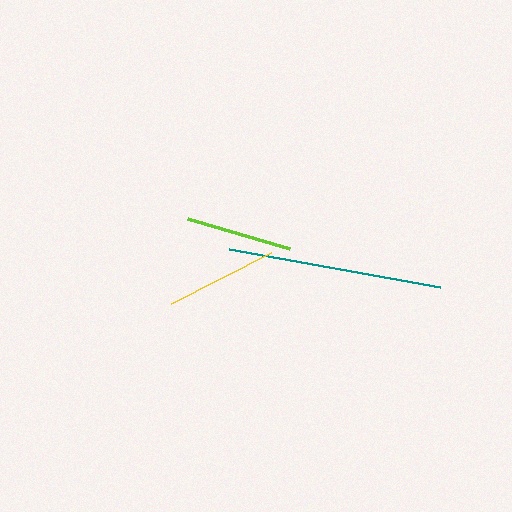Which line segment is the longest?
The teal line is the longest at approximately 214 pixels.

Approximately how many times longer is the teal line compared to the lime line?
The teal line is approximately 2.0 times the length of the lime line.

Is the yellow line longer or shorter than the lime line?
The yellow line is longer than the lime line.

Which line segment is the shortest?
The lime line is the shortest at approximately 106 pixels.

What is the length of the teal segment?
The teal segment is approximately 214 pixels long.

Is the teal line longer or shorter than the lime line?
The teal line is longer than the lime line.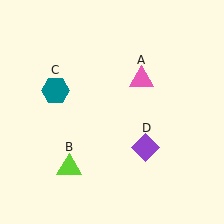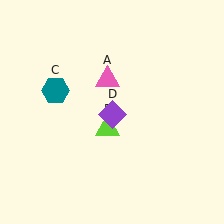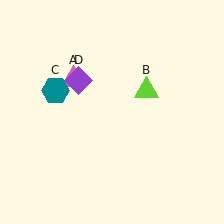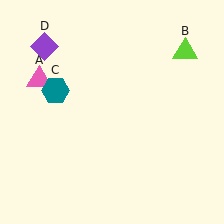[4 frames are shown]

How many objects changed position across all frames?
3 objects changed position: pink triangle (object A), lime triangle (object B), purple diamond (object D).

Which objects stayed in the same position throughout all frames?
Teal hexagon (object C) remained stationary.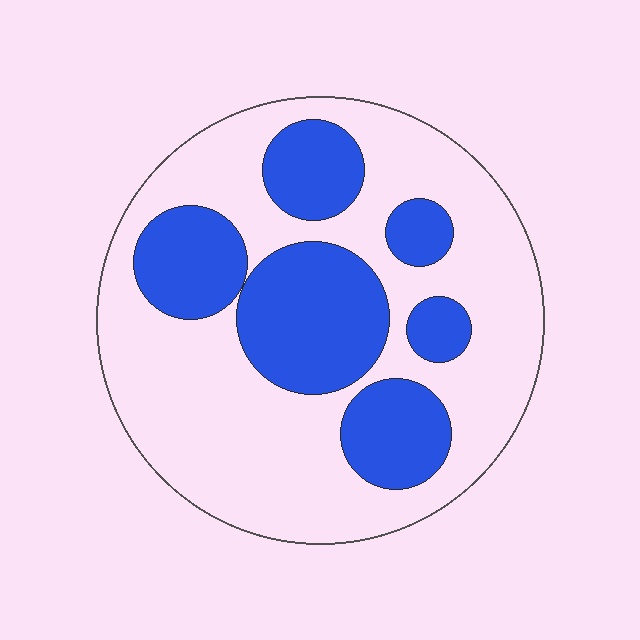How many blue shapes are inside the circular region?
6.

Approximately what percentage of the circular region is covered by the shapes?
Approximately 35%.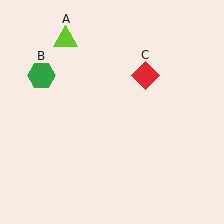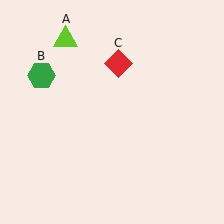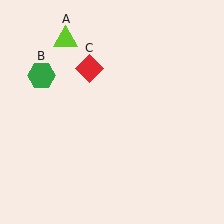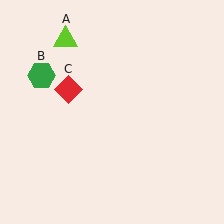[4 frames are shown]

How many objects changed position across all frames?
1 object changed position: red diamond (object C).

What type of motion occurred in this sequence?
The red diamond (object C) rotated counterclockwise around the center of the scene.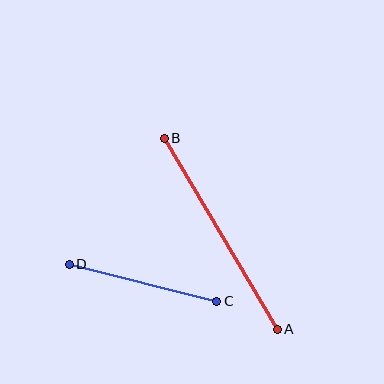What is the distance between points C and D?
The distance is approximately 152 pixels.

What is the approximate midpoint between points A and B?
The midpoint is at approximately (221, 234) pixels.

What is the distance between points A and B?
The distance is approximately 222 pixels.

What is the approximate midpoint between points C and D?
The midpoint is at approximately (143, 283) pixels.